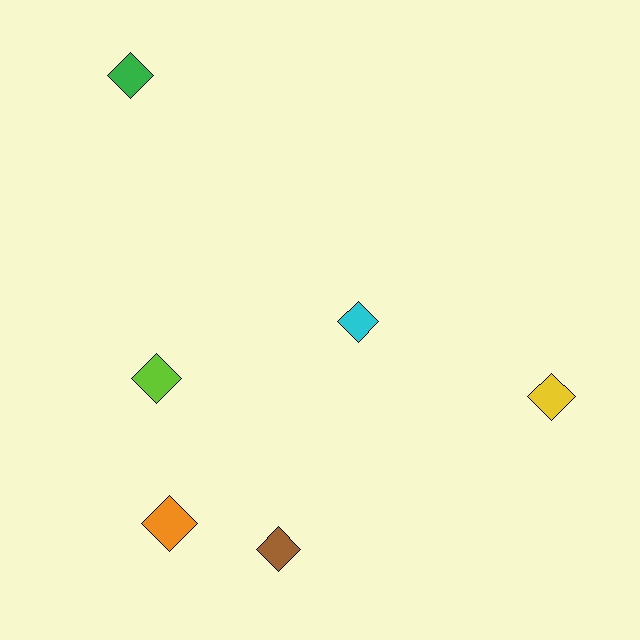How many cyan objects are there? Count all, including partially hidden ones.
There is 1 cyan object.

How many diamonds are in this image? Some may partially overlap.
There are 6 diamonds.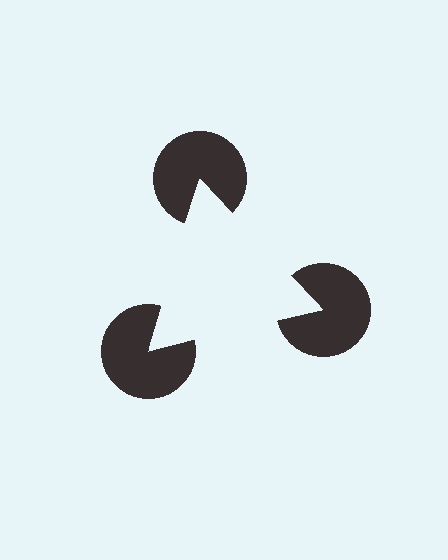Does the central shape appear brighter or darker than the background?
It typically appears slightly brighter than the background, even though no actual brightness change is drawn.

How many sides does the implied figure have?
3 sides.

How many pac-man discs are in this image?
There are 3 — one at each vertex of the illusory triangle.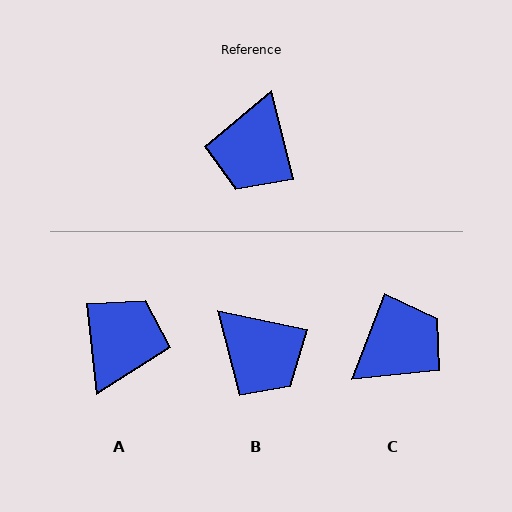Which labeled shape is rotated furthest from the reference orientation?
A, about 173 degrees away.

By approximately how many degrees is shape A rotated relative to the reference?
Approximately 173 degrees counter-clockwise.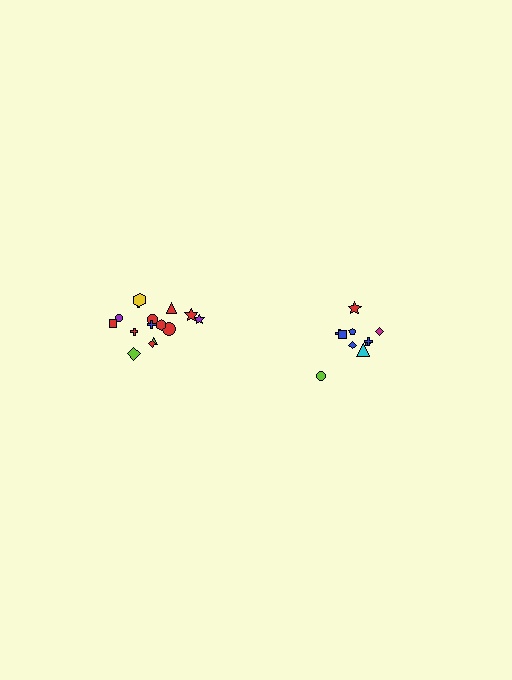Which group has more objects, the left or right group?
The left group.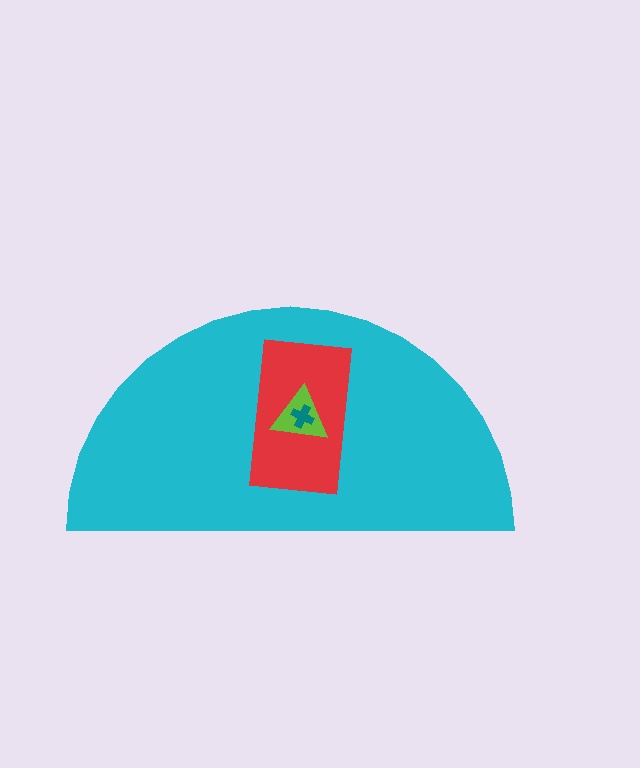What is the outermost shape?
The cyan semicircle.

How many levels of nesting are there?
4.